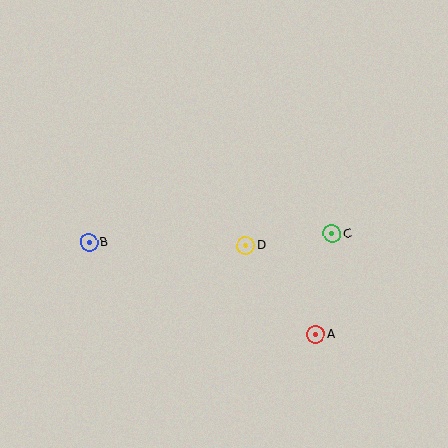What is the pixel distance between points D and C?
The distance between D and C is 88 pixels.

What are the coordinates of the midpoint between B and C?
The midpoint between B and C is at (211, 238).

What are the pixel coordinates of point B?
Point B is at (89, 243).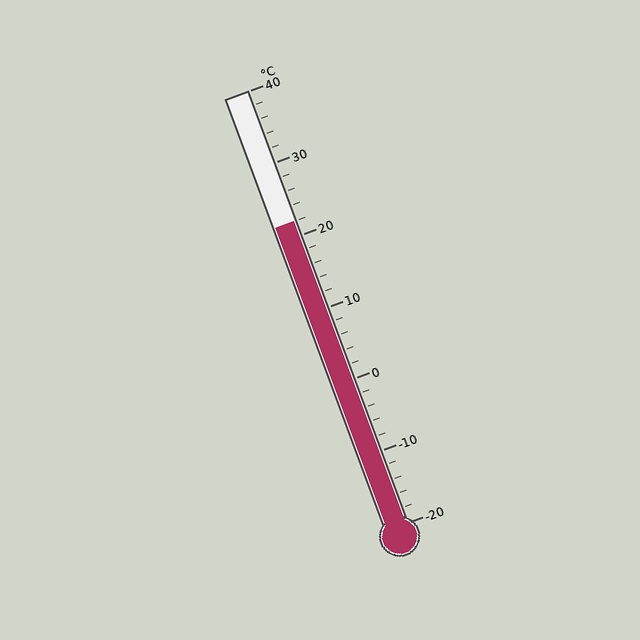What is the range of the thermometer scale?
The thermometer scale ranges from -20°C to 40°C.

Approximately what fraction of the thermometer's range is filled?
The thermometer is filled to approximately 70% of its range.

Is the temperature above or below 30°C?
The temperature is below 30°C.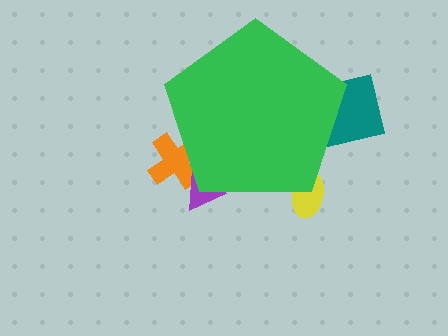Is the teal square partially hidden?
Yes, the teal square is partially hidden behind the green pentagon.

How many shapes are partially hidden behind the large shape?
4 shapes are partially hidden.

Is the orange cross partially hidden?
Yes, the orange cross is partially hidden behind the green pentagon.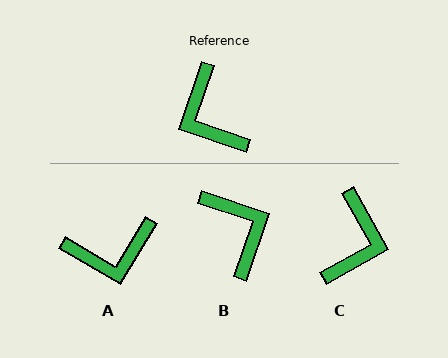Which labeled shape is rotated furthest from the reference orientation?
B, about 180 degrees away.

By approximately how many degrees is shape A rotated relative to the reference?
Approximately 78 degrees counter-clockwise.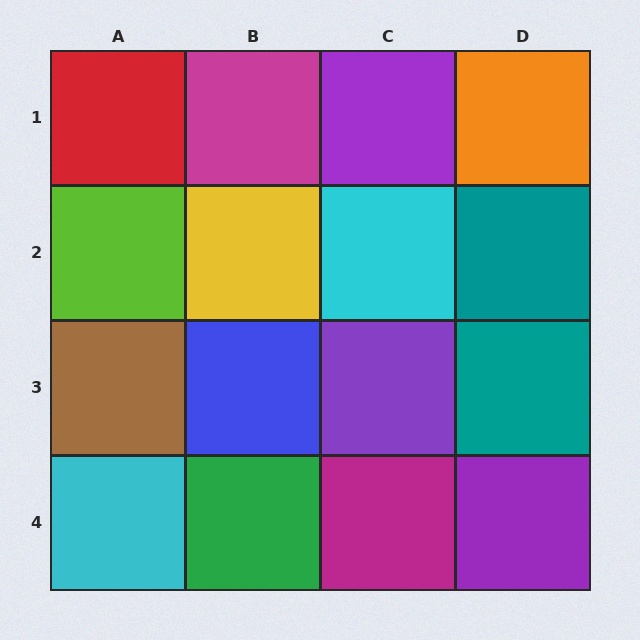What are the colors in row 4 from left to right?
Cyan, green, magenta, purple.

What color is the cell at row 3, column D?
Teal.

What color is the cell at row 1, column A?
Red.